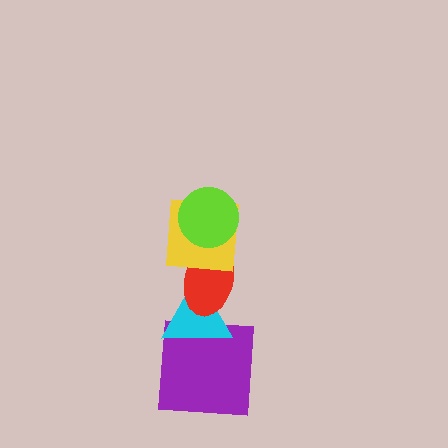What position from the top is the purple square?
The purple square is 5th from the top.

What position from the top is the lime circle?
The lime circle is 1st from the top.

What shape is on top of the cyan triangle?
The red ellipse is on top of the cyan triangle.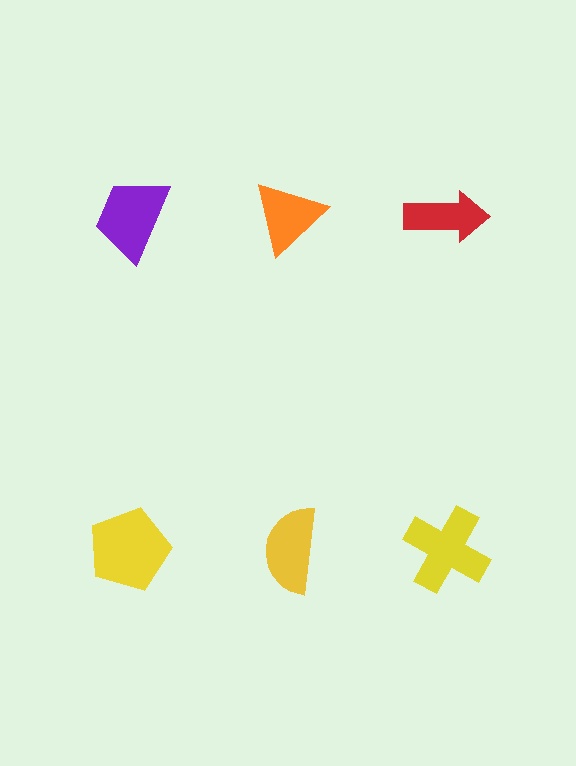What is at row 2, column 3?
A yellow cross.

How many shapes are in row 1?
3 shapes.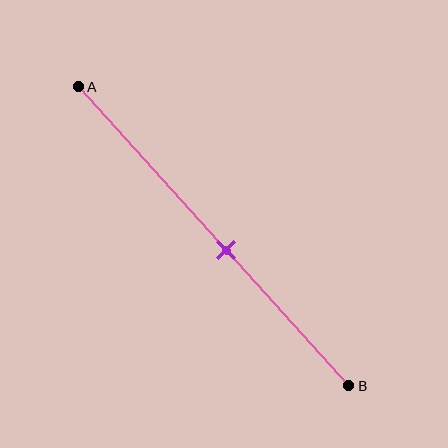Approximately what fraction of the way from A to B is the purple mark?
The purple mark is approximately 55% of the way from A to B.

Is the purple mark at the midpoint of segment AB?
No, the mark is at about 55% from A, not at the 50% midpoint.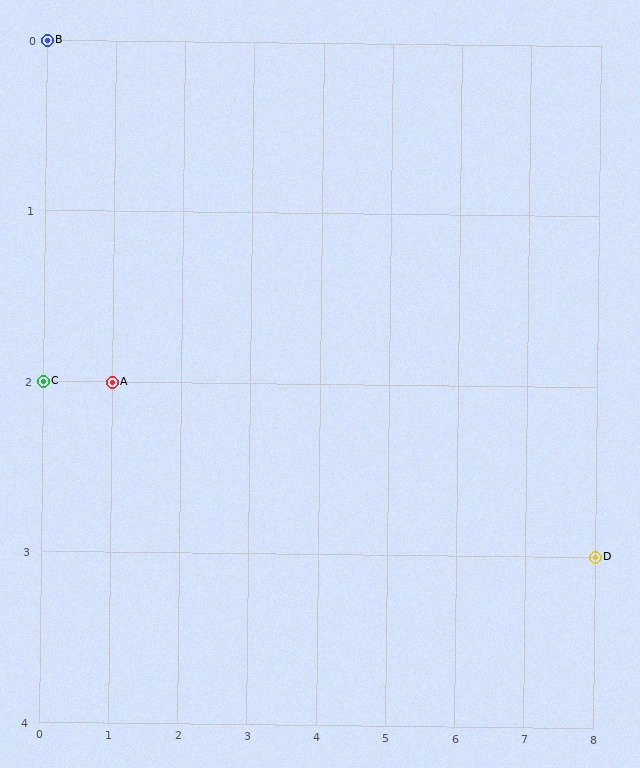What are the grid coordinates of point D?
Point D is at grid coordinates (8, 3).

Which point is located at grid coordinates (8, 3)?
Point D is at (8, 3).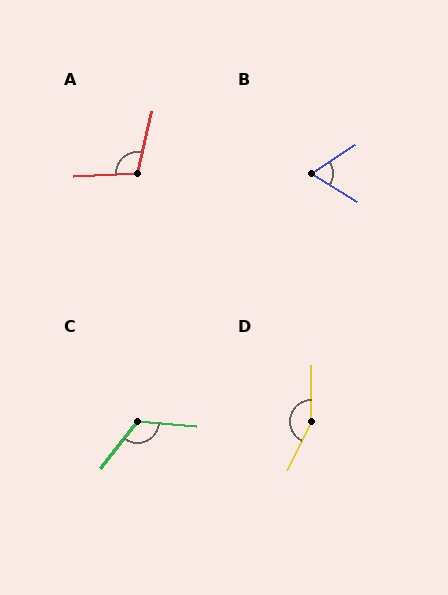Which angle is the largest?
D, at approximately 154 degrees.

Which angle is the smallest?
B, at approximately 65 degrees.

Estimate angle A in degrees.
Approximately 106 degrees.